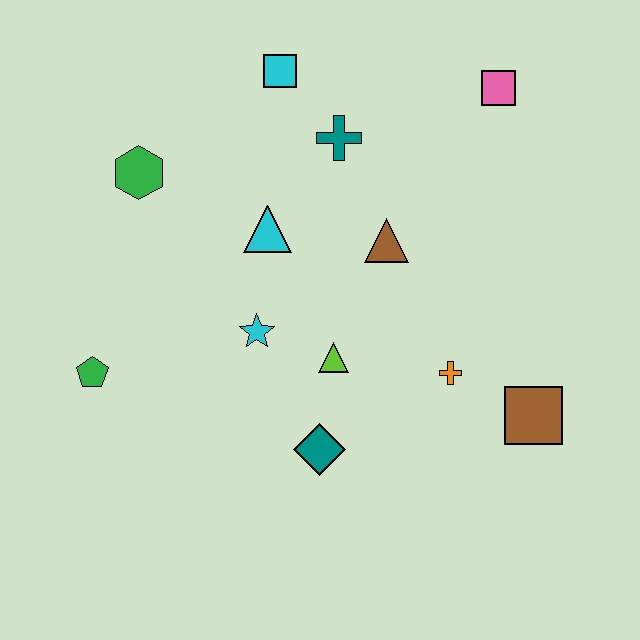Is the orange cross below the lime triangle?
Yes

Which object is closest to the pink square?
The teal cross is closest to the pink square.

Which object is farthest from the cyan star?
The pink square is farthest from the cyan star.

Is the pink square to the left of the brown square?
Yes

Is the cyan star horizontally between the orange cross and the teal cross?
No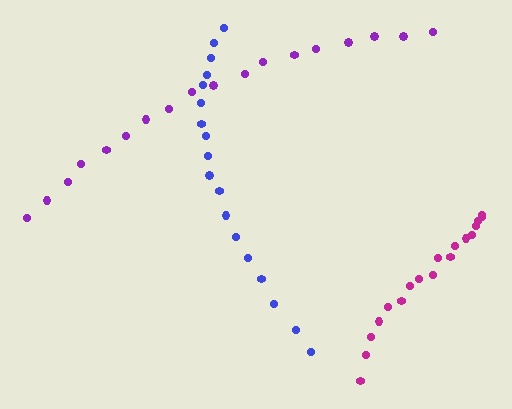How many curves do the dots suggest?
There are 3 distinct paths.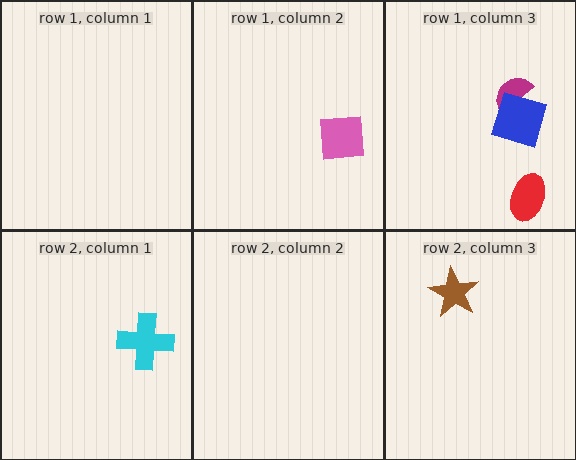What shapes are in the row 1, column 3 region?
The magenta semicircle, the blue square, the red ellipse.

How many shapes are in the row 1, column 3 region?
3.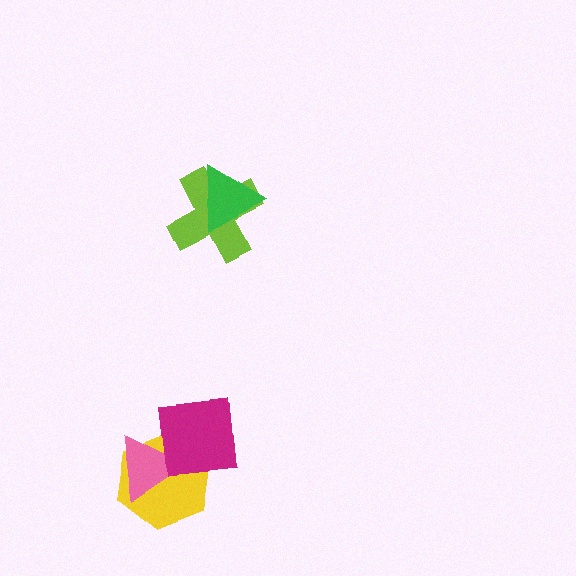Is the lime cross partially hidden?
Yes, it is partially covered by another shape.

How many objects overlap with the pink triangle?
2 objects overlap with the pink triangle.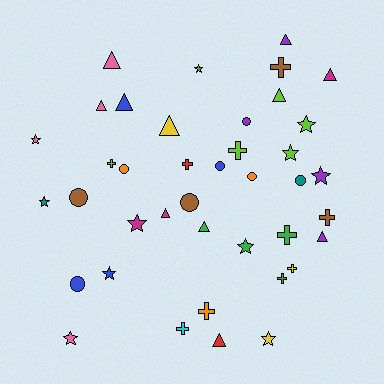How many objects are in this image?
There are 40 objects.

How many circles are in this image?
There are 8 circles.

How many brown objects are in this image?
There are 4 brown objects.